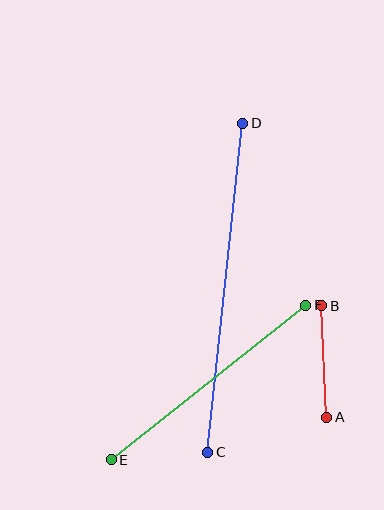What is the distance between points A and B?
The distance is approximately 111 pixels.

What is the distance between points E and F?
The distance is approximately 249 pixels.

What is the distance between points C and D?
The distance is approximately 331 pixels.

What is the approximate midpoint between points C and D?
The midpoint is at approximately (225, 288) pixels.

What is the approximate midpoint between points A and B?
The midpoint is at approximately (324, 361) pixels.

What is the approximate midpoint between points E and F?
The midpoint is at approximately (208, 382) pixels.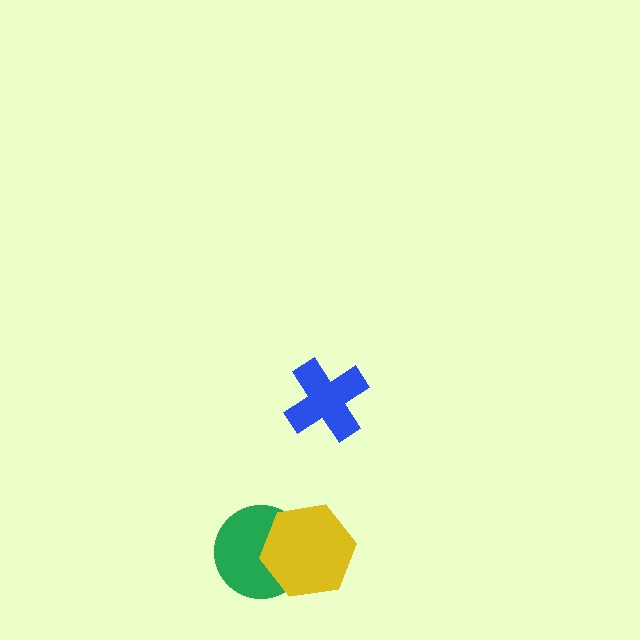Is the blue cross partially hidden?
No, no other shape covers it.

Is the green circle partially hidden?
Yes, it is partially covered by another shape.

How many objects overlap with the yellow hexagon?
1 object overlaps with the yellow hexagon.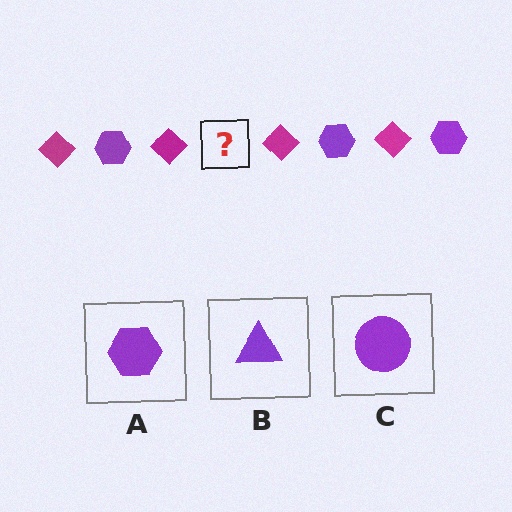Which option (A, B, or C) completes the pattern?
A.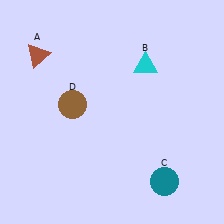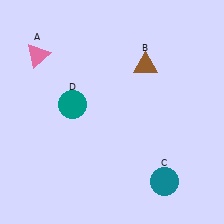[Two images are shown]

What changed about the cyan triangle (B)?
In Image 1, B is cyan. In Image 2, it changed to brown.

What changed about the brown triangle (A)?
In Image 1, A is brown. In Image 2, it changed to pink.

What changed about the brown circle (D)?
In Image 1, D is brown. In Image 2, it changed to teal.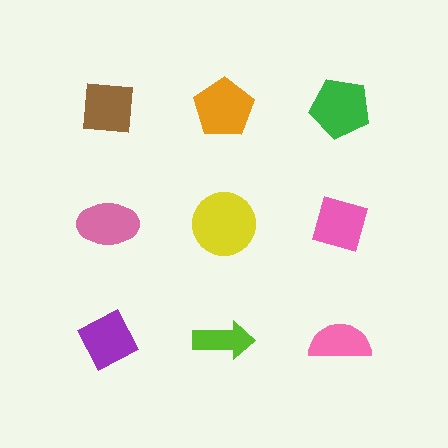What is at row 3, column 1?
A purple diamond.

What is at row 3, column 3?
A pink semicircle.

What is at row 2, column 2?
A yellow circle.